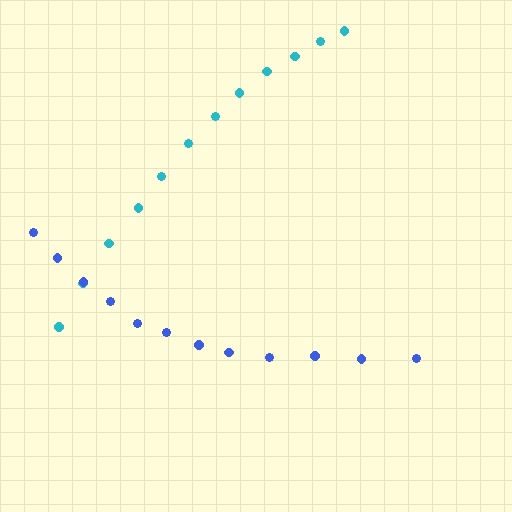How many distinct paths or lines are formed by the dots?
There are 2 distinct paths.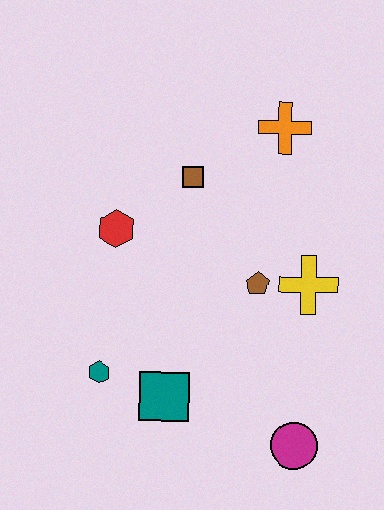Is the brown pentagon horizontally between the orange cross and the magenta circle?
No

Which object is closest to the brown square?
The red hexagon is closest to the brown square.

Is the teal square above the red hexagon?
No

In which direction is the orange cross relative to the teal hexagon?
The orange cross is above the teal hexagon.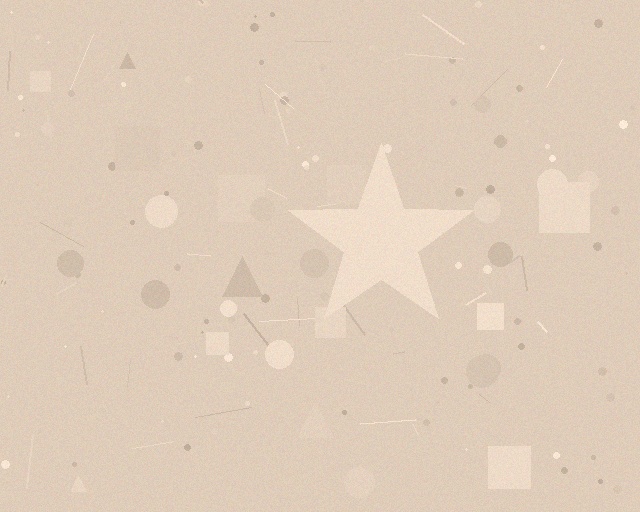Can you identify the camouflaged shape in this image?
The camouflaged shape is a star.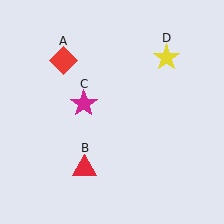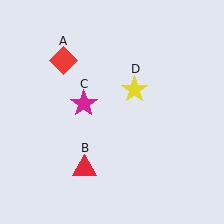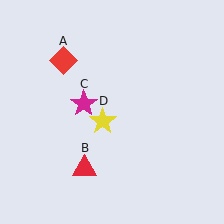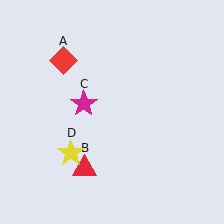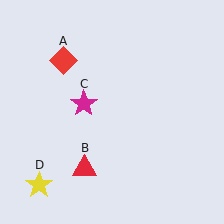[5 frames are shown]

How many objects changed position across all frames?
1 object changed position: yellow star (object D).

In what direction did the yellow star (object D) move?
The yellow star (object D) moved down and to the left.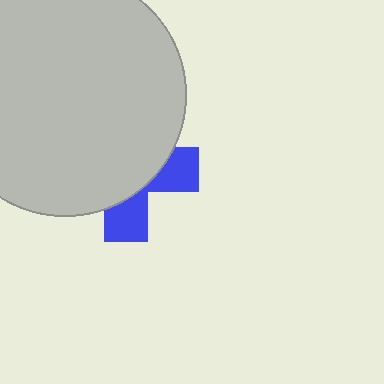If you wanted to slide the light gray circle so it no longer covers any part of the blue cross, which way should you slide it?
Slide it toward the upper-left — that is the most direct way to separate the two shapes.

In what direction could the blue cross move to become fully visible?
The blue cross could move toward the lower-right. That would shift it out from behind the light gray circle entirely.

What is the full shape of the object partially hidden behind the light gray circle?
The partially hidden object is a blue cross.